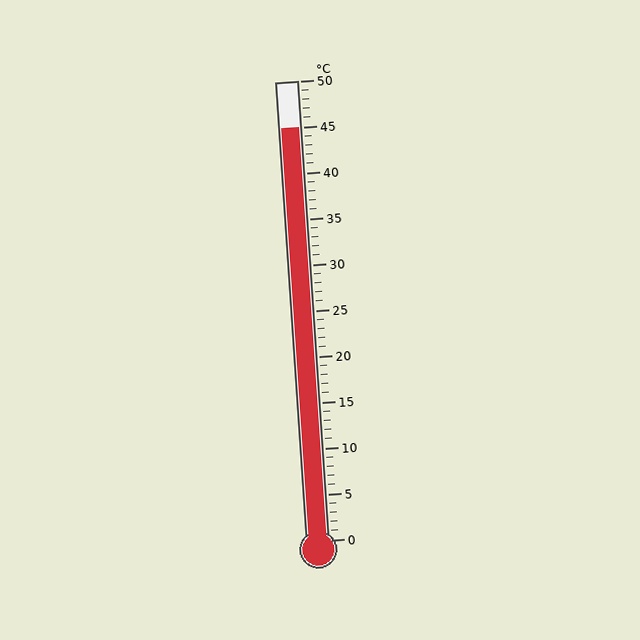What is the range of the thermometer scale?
The thermometer scale ranges from 0°C to 50°C.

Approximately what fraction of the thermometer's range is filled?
The thermometer is filled to approximately 90% of its range.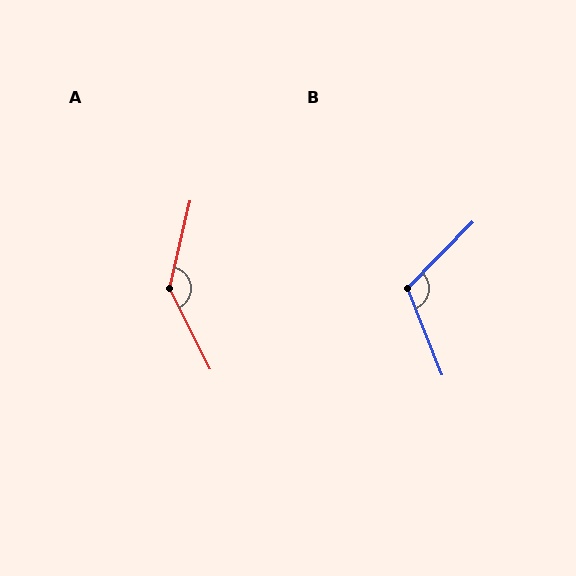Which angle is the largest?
A, at approximately 140 degrees.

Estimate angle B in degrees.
Approximately 114 degrees.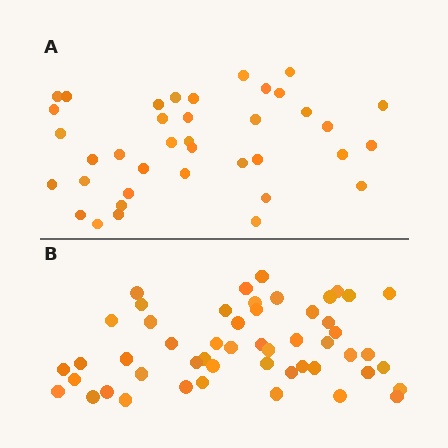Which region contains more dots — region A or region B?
Region B (the bottom region) has more dots.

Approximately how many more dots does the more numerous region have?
Region B has approximately 15 more dots than region A.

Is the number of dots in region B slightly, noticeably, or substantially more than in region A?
Region B has noticeably more, but not dramatically so. The ratio is roughly 1.3 to 1.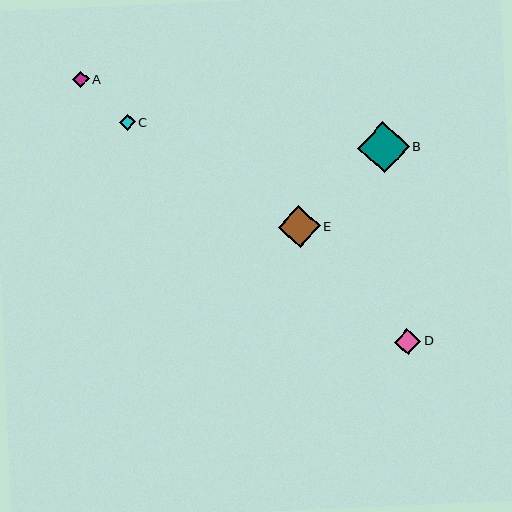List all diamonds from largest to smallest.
From largest to smallest: B, E, D, A, C.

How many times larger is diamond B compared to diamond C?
Diamond B is approximately 3.2 times the size of diamond C.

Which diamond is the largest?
Diamond B is the largest with a size of approximately 51 pixels.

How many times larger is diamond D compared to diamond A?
Diamond D is approximately 1.6 times the size of diamond A.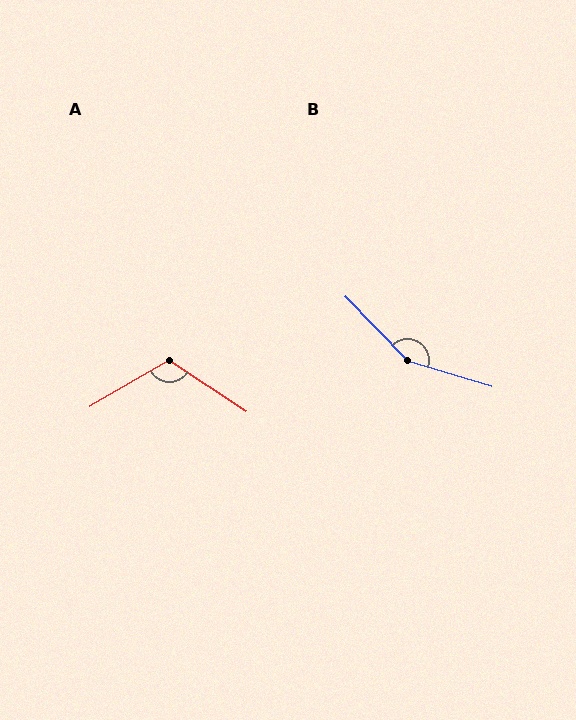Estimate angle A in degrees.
Approximately 116 degrees.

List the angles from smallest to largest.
A (116°), B (151°).